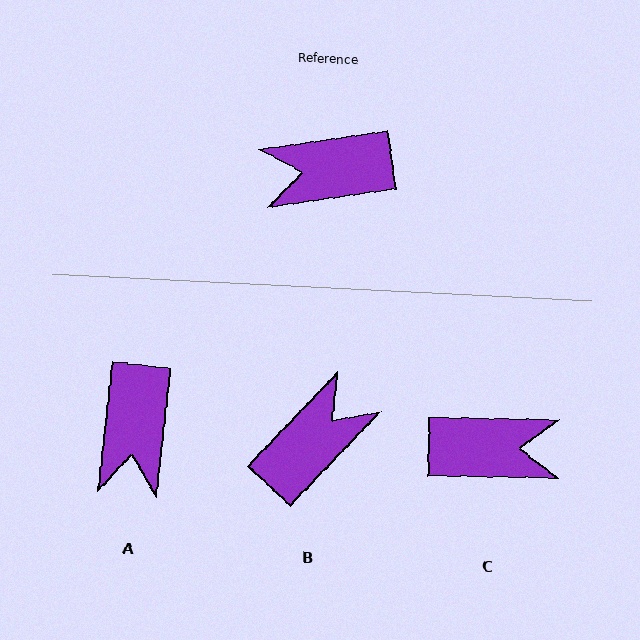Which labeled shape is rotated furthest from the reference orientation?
C, about 170 degrees away.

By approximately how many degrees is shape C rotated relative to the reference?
Approximately 170 degrees counter-clockwise.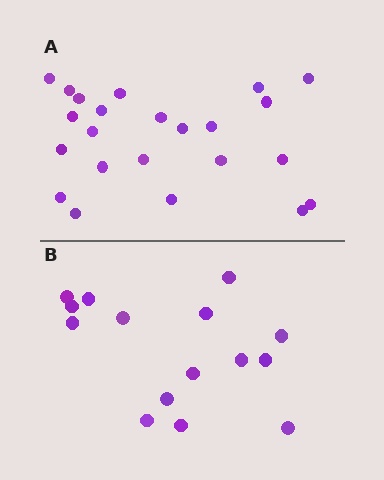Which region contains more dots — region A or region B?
Region A (the top region) has more dots.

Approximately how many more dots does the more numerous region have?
Region A has roughly 8 or so more dots than region B.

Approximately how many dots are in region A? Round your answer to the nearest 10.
About 20 dots. (The exact count is 23, which rounds to 20.)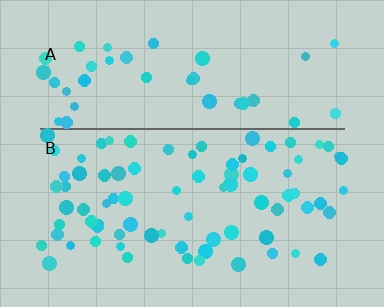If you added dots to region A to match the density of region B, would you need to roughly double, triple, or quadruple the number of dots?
Approximately double.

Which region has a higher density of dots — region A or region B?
B (the bottom).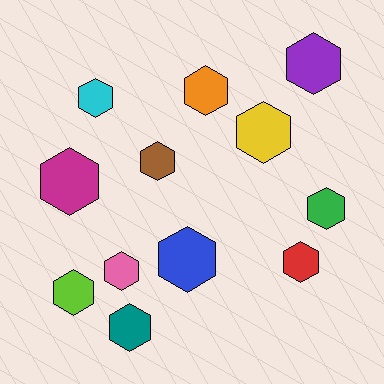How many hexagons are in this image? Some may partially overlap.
There are 12 hexagons.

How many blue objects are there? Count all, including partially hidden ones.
There is 1 blue object.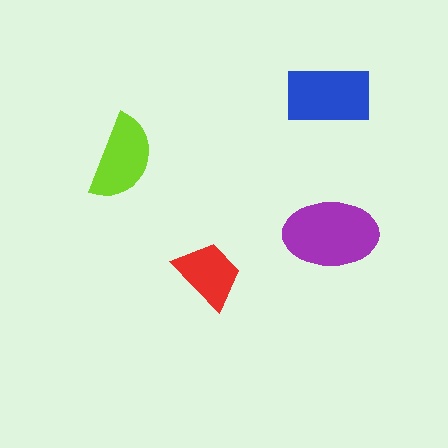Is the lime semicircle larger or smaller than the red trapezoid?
Larger.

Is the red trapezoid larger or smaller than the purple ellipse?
Smaller.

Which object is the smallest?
The red trapezoid.